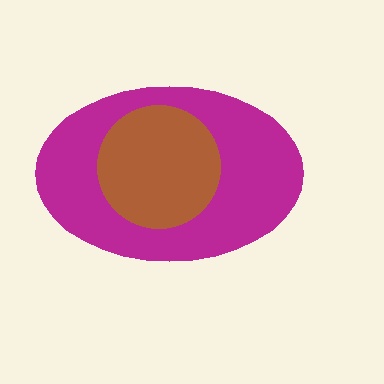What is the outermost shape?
The magenta ellipse.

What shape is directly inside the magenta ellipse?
The brown circle.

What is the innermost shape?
The brown circle.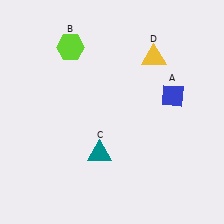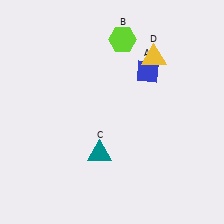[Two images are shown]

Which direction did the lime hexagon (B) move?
The lime hexagon (B) moved right.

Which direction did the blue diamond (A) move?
The blue diamond (A) moved left.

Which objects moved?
The objects that moved are: the blue diamond (A), the lime hexagon (B).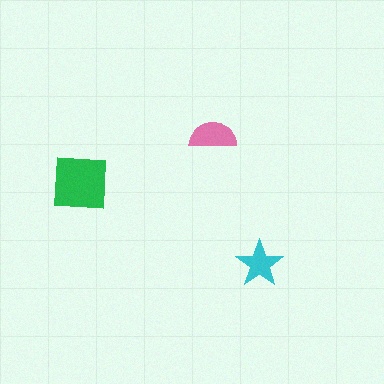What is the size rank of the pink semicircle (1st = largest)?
2nd.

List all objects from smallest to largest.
The cyan star, the pink semicircle, the green square.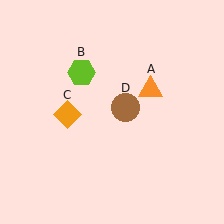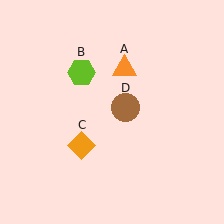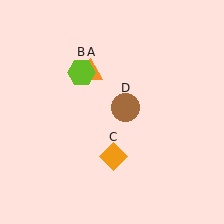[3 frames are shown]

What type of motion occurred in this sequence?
The orange triangle (object A), orange diamond (object C) rotated counterclockwise around the center of the scene.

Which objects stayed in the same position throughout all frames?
Lime hexagon (object B) and brown circle (object D) remained stationary.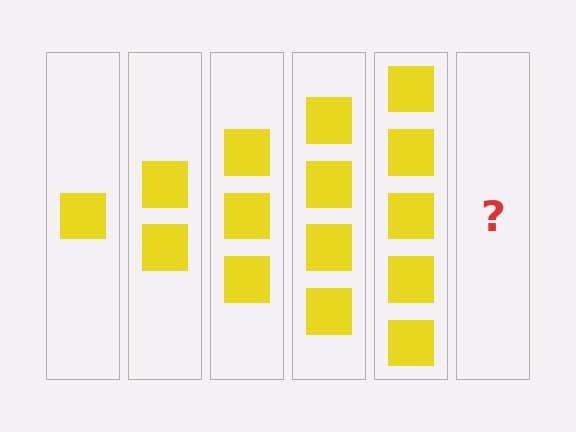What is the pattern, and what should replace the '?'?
The pattern is that each step adds one more square. The '?' should be 6 squares.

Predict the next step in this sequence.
The next step is 6 squares.